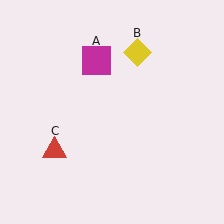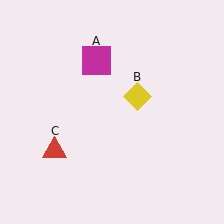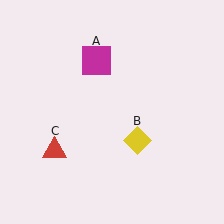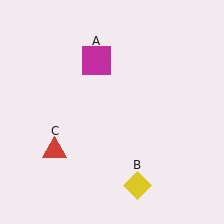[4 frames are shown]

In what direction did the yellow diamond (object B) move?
The yellow diamond (object B) moved down.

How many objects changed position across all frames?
1 object changed position: yellow diamond (object B).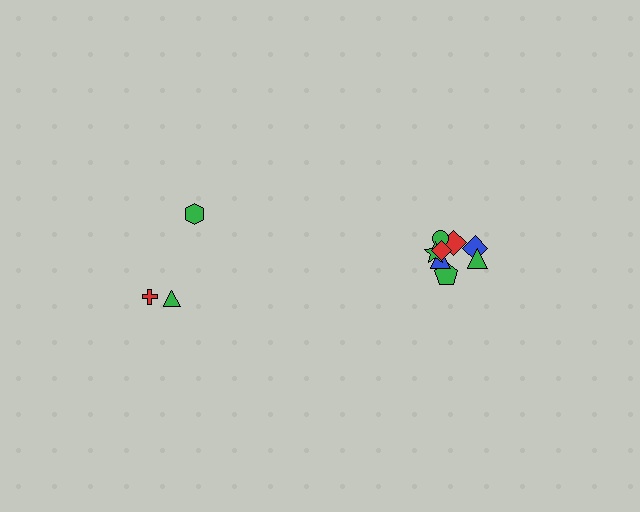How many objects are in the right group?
There are 8 objects.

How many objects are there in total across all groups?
There are 11 objects.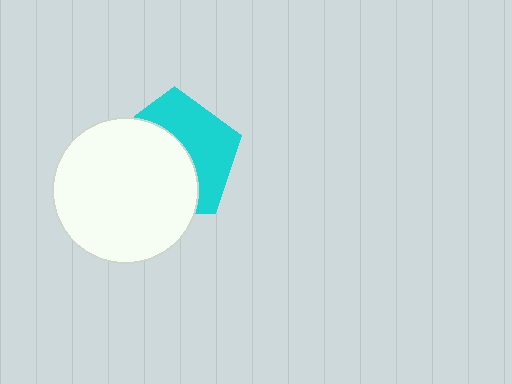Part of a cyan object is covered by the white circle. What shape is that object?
It is a pentagon.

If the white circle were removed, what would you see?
You would see the complete cyan pentagon.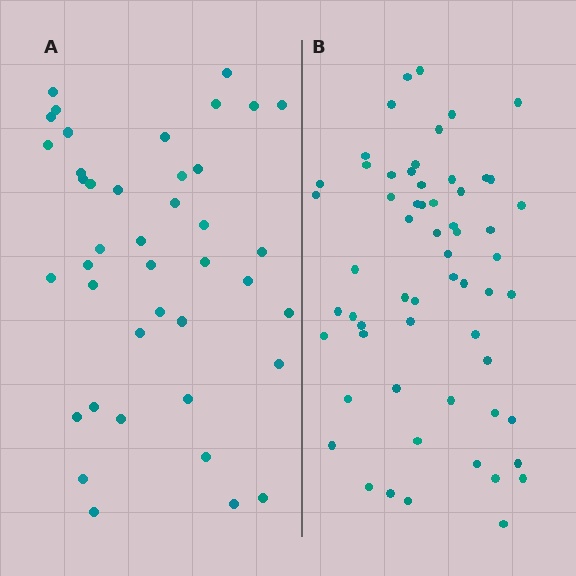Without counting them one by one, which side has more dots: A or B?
Region B (the right region) has more dots.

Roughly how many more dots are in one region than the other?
Region B has approximately 20 more dots than region A.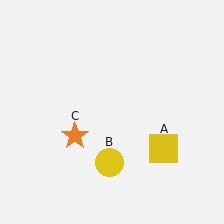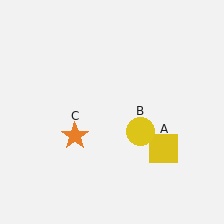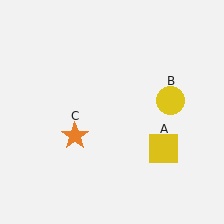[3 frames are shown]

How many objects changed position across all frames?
1 object changed position: yellow circle (object B).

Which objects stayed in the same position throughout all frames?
Yellow square (object A) and orange star (object C) remained stationary.